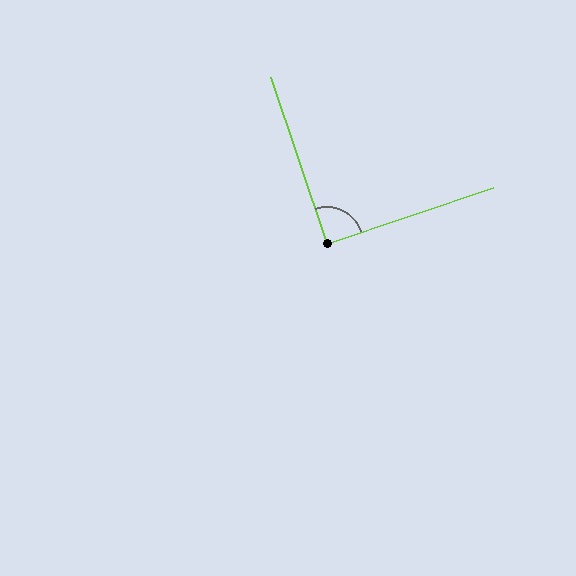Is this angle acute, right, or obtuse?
It is approximately a right angle.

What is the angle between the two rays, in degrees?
Approximately 90 degrees.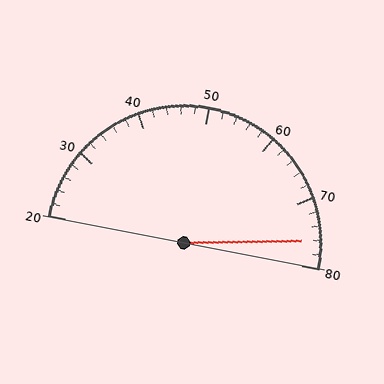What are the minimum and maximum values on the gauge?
The gauge ranges from 20 to 80.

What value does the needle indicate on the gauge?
The needle indicates approximately 76.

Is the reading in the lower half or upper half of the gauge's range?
The reading is in the upper half of the range (20 to 80).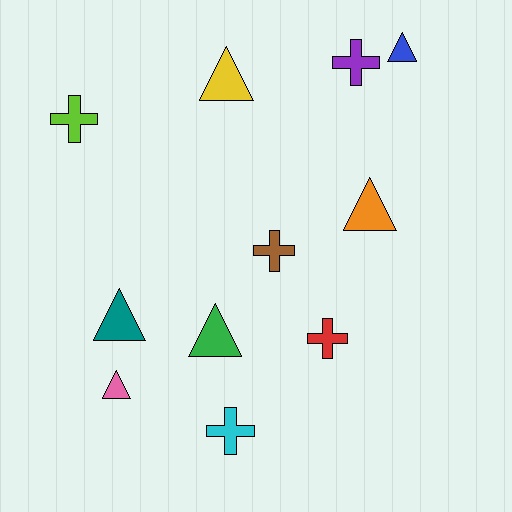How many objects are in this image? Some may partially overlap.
There are 11 objects.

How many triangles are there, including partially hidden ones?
There are 6 triangles.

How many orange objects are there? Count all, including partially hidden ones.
There is 1 orange object.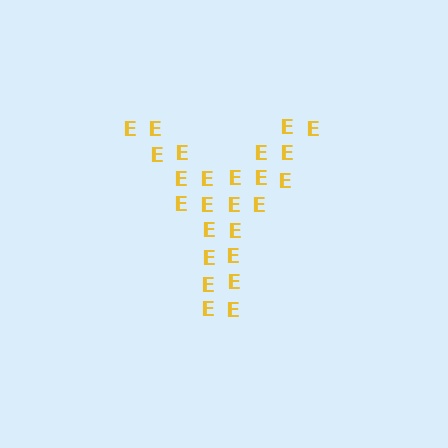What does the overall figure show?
The overall figure shows the letter Y.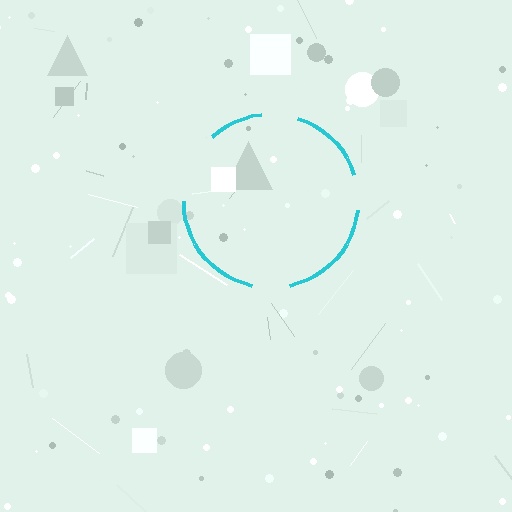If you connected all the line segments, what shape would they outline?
They would outline a circle.